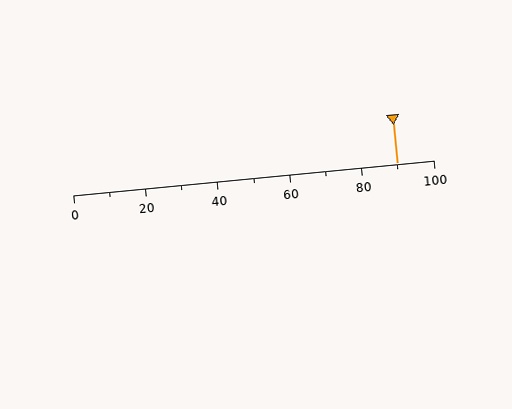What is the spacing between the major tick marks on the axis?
The major ticks are spaced 20 apart.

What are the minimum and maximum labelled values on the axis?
The axis runs from 0 to 100.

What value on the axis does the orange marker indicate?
The marker indicates approximately 90.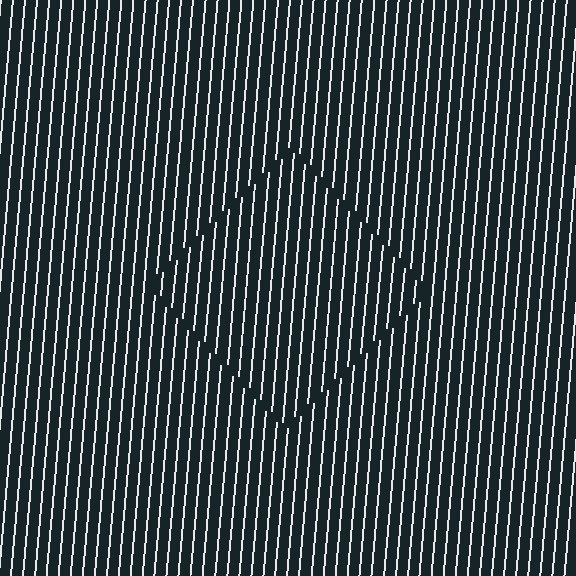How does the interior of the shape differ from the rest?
The interior of the shape contains the same grating, shifted by half a period — the contour is defined by the phase discontinuity where line-ends from the inner and outer gratings abut.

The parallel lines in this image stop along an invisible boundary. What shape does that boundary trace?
An illusory square. The interior of the shape contains the same grating, shifted by half a period — the contour is defined by the phase discontinuity where line-ends from the inner and outer gratings abut.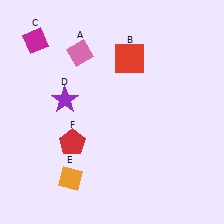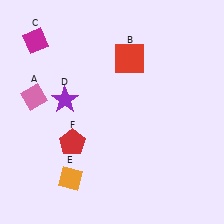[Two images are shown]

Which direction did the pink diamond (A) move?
The pink diamond (A) moved left.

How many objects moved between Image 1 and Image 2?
1 object moved between the two images.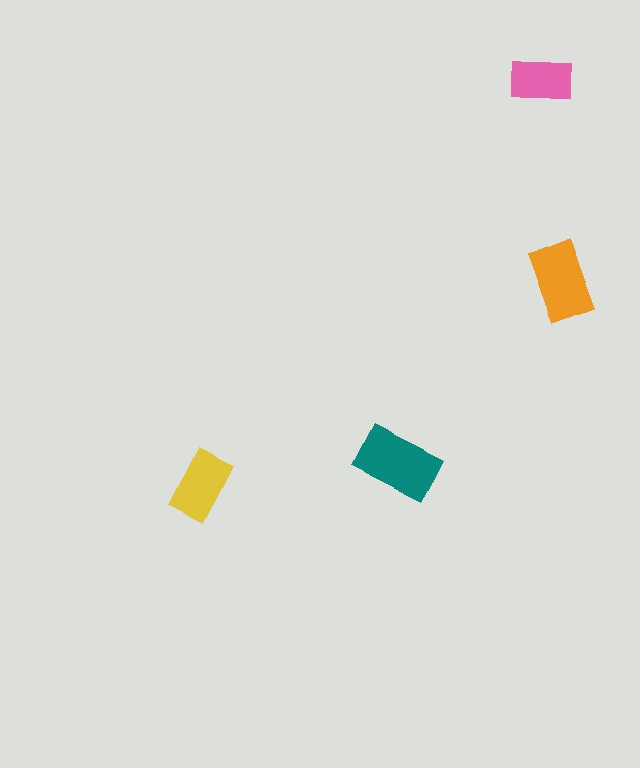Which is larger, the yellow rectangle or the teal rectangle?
The teal one.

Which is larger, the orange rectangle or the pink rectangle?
The orange one.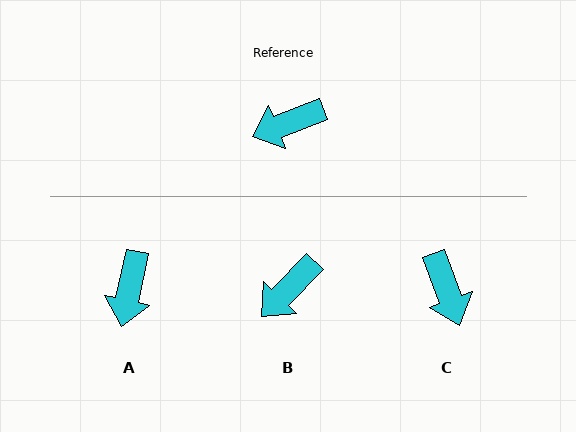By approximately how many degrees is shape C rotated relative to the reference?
Approximately 89 degrees counter-clockwise.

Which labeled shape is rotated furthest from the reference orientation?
C, about 89 degrees away.